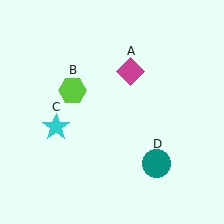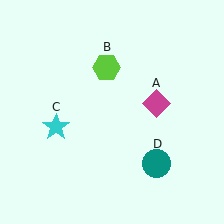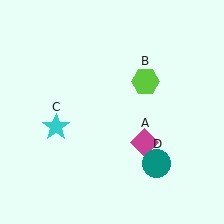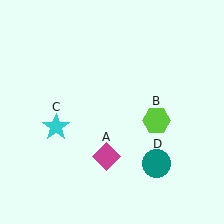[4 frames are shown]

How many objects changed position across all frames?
2 objects changed position: magenta diamond (object A), lime hexagon (object B).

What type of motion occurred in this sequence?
The magenta diamond (object A), lime hexagon (object B) rotated clockwise around the center of the scene.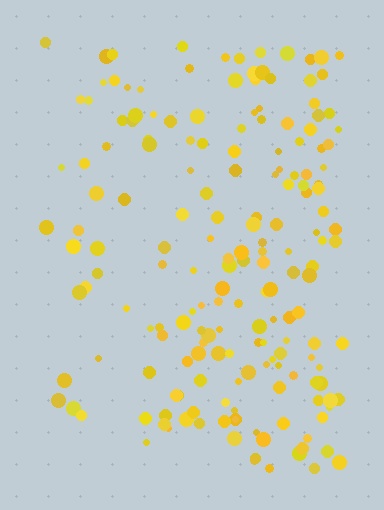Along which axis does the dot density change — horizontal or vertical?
Horizontal.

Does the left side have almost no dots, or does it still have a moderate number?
Still a moderate number, just noticeably fewer than the right.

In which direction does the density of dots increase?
From left to right, with the right side densest.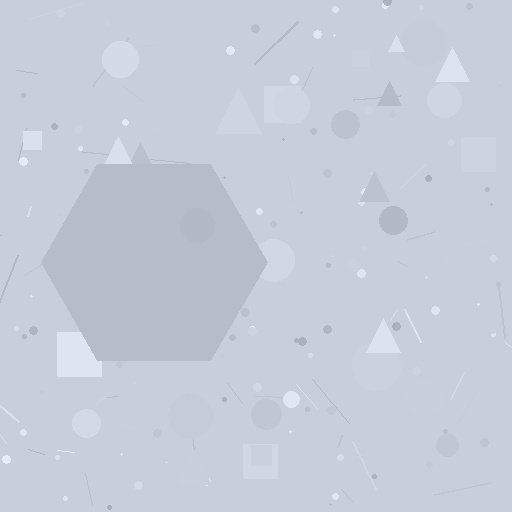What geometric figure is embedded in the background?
A hexagon is embedded in the background.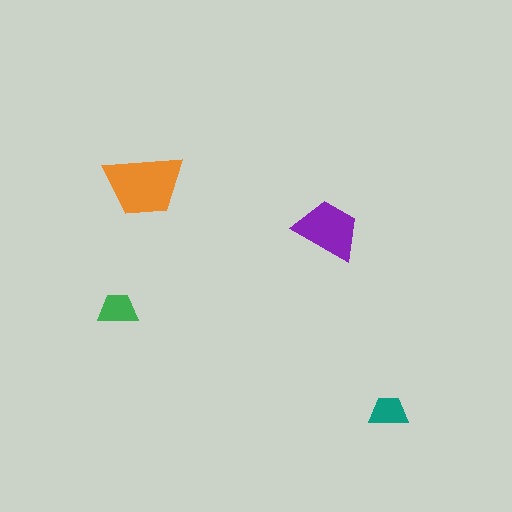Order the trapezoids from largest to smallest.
the orange one, the purple one, the green one, the teal one.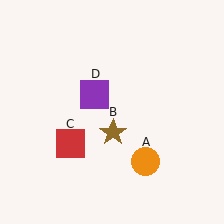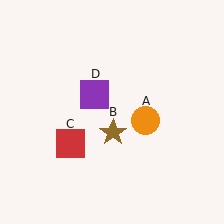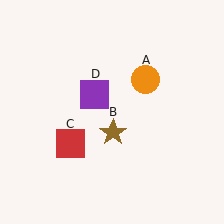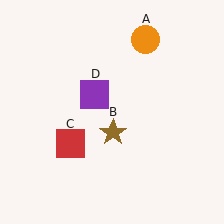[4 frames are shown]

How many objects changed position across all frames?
1 object changed position: orange circle (object A).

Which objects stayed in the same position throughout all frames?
Brown star (object B) and red square (object C) and purple square (object D) remained stationary.